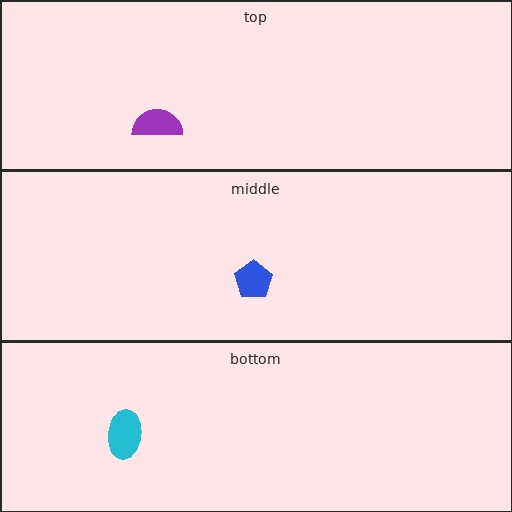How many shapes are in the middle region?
1.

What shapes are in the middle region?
The blue pentagon.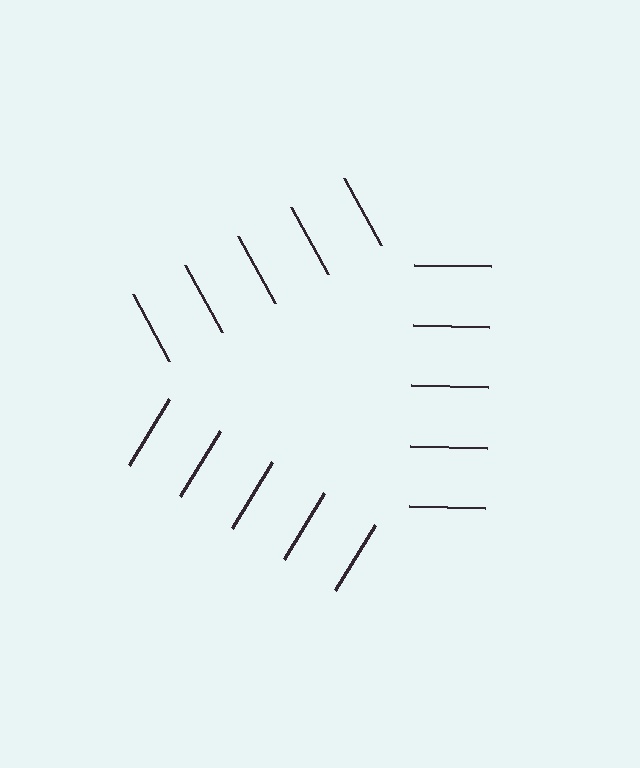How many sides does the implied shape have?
3 sides — the line-ends trace a triangle.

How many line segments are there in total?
15 — 5 along each of the 3 edges.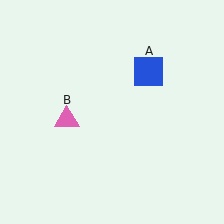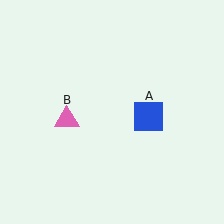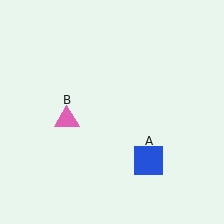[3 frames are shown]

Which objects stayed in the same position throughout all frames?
Pink triangle (object B) remained stationary.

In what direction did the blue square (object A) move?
The blue square (object A) moved down.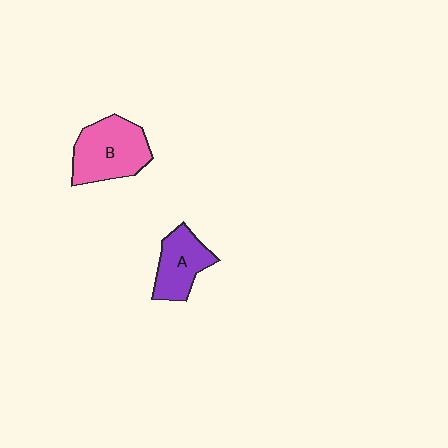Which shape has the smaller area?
Shape A (purple).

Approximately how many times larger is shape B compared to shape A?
Approximately 1.4 times.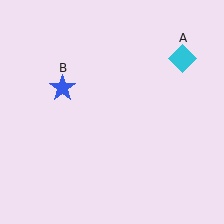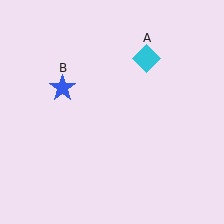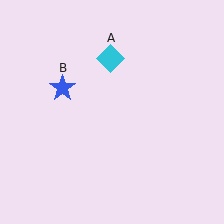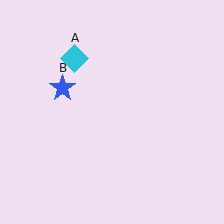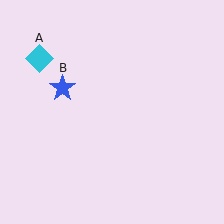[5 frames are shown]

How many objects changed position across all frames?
1 object changed position: cyan diamond (object A).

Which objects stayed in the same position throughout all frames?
Blue star (object B) remained stationary.